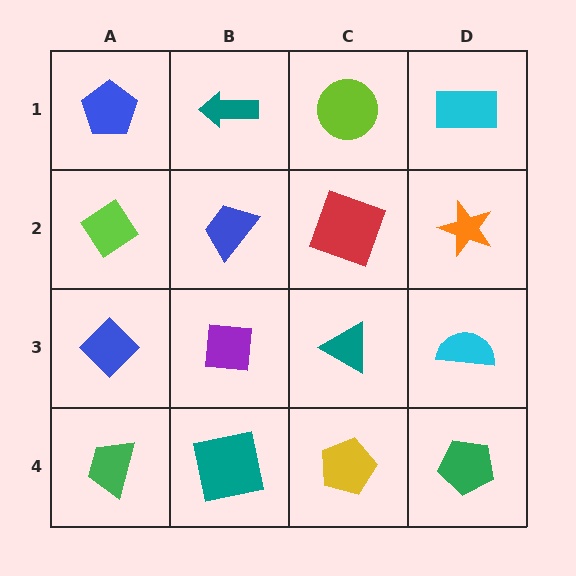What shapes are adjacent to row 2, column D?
A cyan rectangle (row 1, column D), a cyan semicircle (row 3, column D), a red square (row 2, column C).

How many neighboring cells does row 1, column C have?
3.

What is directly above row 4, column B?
A purple square.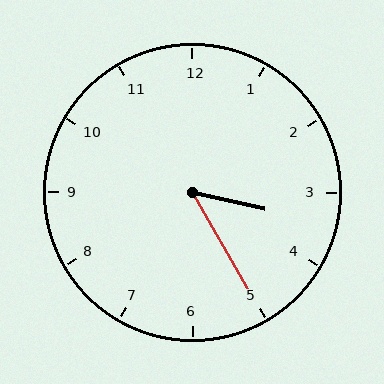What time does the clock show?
3:25.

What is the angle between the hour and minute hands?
Approximately 48 degrees.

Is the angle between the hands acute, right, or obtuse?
It is acute.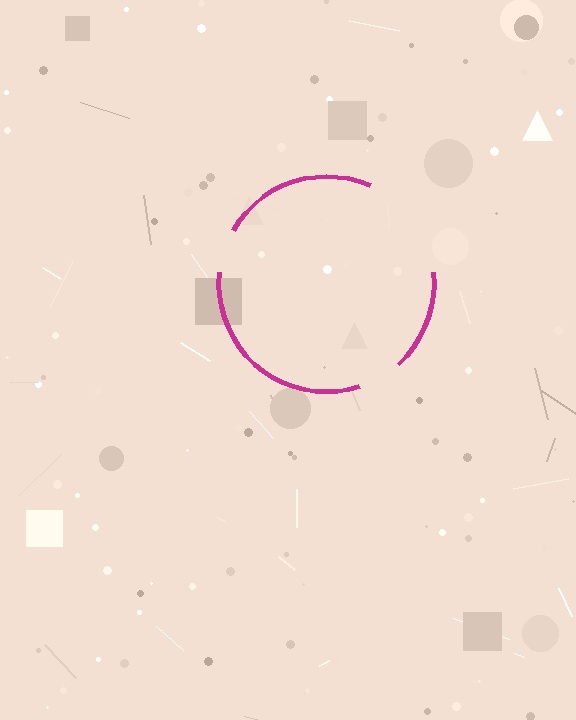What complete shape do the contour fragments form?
The contour fragments form a circle.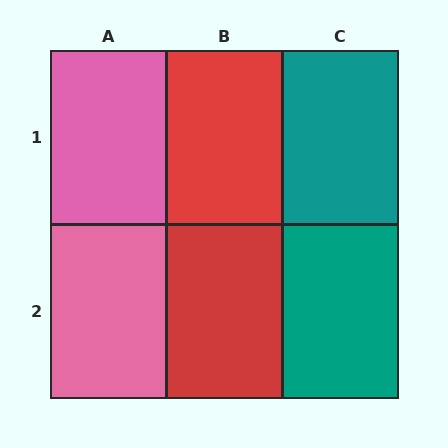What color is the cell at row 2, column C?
Teal.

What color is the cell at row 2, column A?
Pink.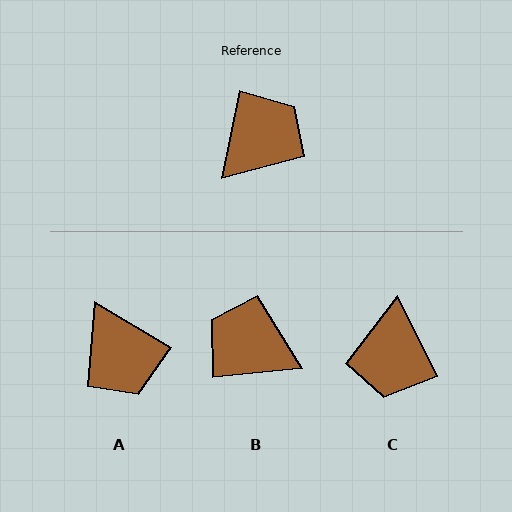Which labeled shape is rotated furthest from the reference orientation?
C, about 143 degrees away.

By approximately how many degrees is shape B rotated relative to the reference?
Approximately 107 degrees counter-clockwise.